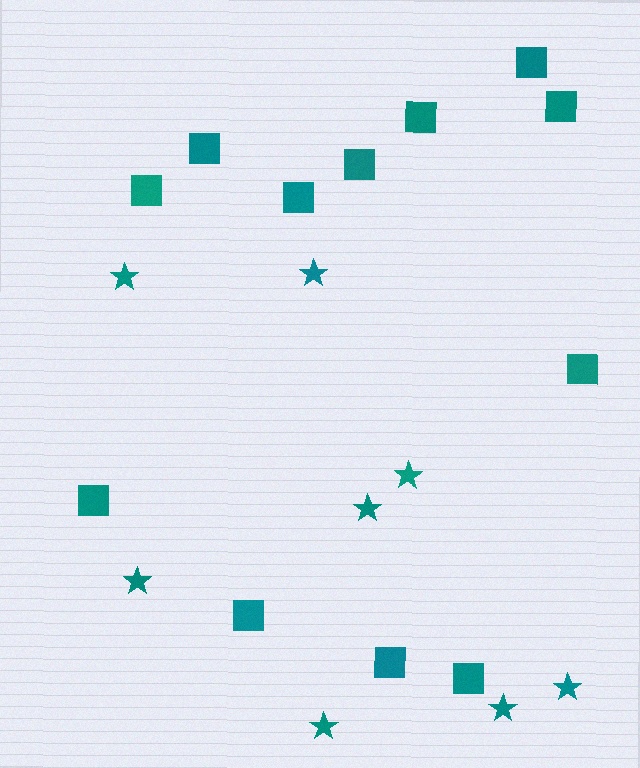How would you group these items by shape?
There are 2 groups: one group of stars (8) and one group of squares (12).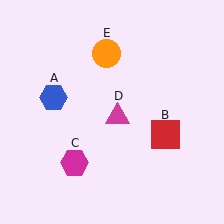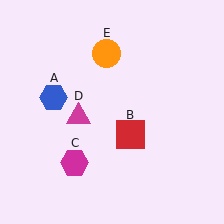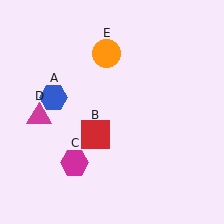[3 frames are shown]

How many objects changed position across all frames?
2 objects changed position: red square (object B), magenta triangle (object D).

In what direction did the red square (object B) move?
The red square (object B) moved left.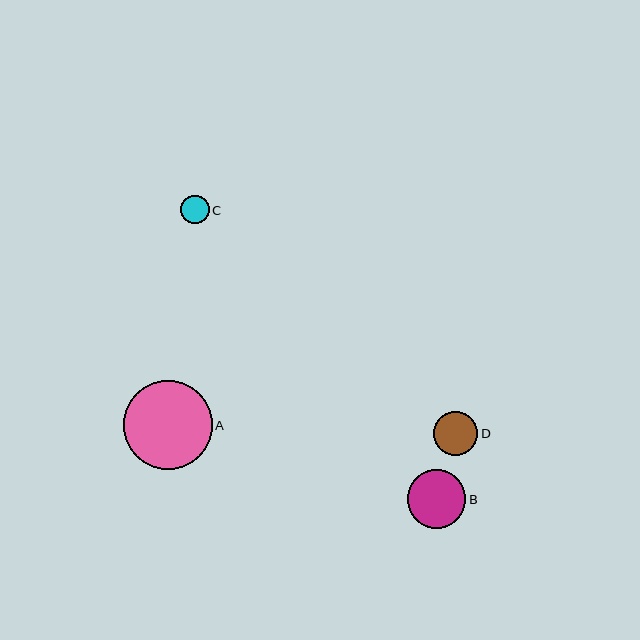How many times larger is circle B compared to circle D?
Circle B is approximately 1.3 times the size of circle D.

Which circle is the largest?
Circle A is the largest with a size of approximately 89 pixels.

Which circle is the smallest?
Circle C is the smallest with a size of approximately 28 pixels.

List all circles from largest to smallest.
From largest to smallest: A, B, D, C.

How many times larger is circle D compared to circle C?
Circle D is approximately 1.6 times the size of circle C.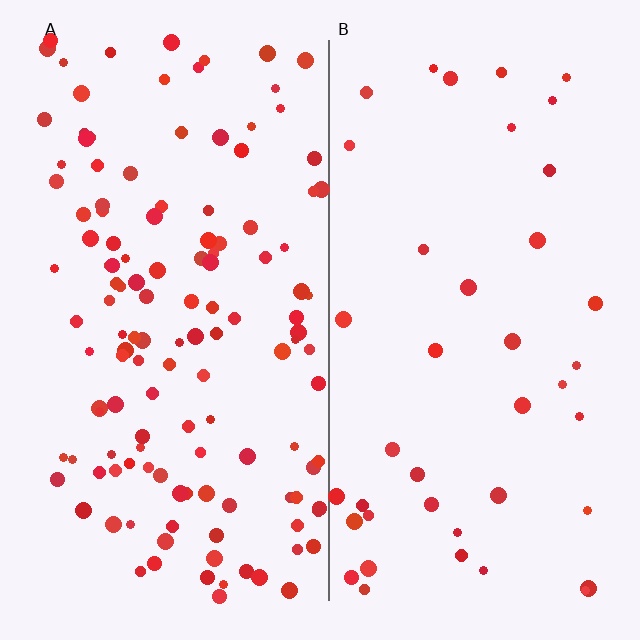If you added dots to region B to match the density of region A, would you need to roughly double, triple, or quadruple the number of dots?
Approximately triple.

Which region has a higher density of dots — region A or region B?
A (the left).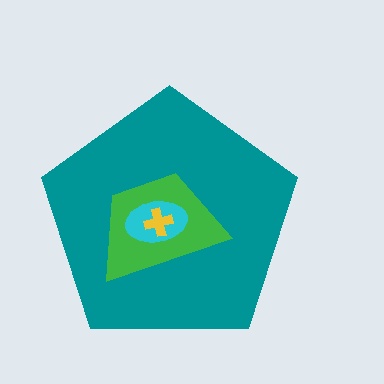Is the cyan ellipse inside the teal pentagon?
Yes.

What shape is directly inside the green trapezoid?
The cyan ellipse.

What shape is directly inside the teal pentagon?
The green trapezoid.